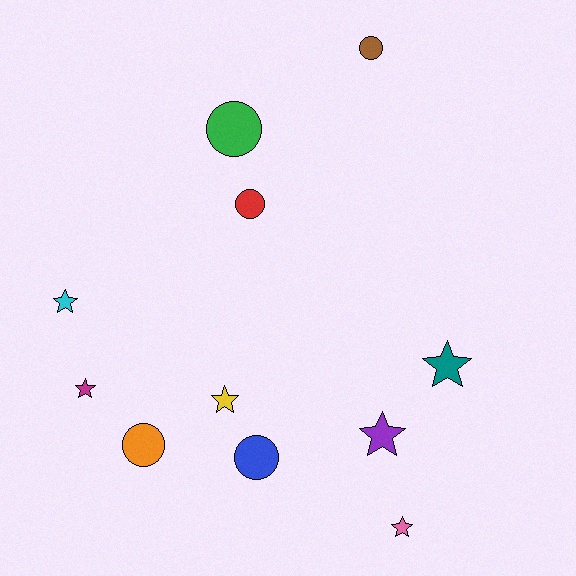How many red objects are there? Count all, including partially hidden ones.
There is 1 red object.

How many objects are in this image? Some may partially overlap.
There are 11 objects.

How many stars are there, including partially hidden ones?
There are 6 stars.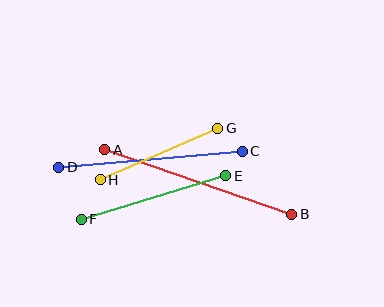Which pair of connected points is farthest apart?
Points A and B are farthest apart.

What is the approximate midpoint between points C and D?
The midpoint is at approximately (150, 159) pixels.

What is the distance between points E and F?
The distance is approximately 151 pixels.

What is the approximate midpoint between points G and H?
The midpoint is at approximately (159, 154) pixels.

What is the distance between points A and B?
The distance is approximately 198 pixels.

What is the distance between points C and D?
The distance is approximately 184 pixels.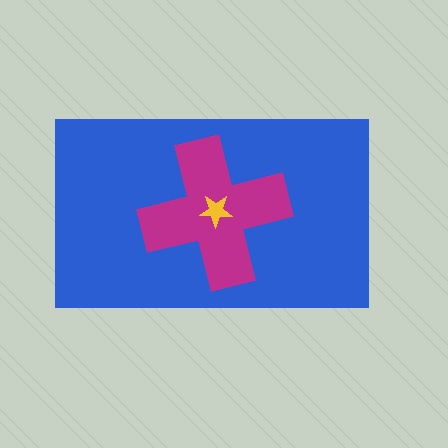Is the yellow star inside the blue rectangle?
Yes.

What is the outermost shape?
The blue rectangle.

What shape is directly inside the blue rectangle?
The magenta cross.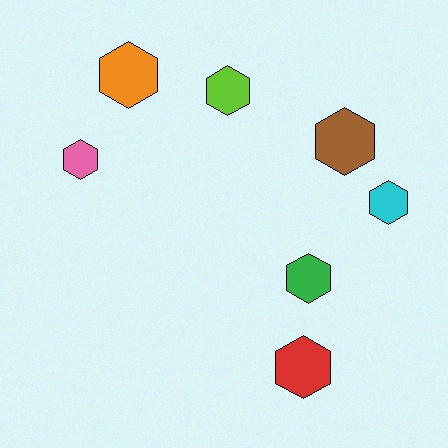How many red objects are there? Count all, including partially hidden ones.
There is 1 red object.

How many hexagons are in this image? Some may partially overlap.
There are 7 hexagons.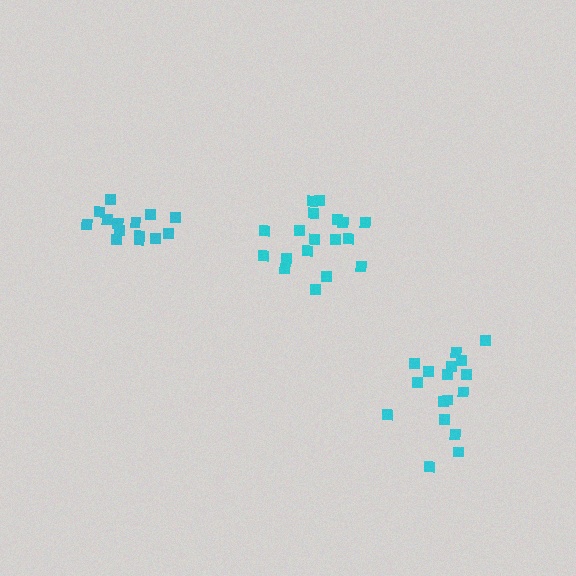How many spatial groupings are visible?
There are 3 spatial groupings.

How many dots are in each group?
Group 1: 18 dots, Group 2: 14 dots, Group 3: 17 dots (49 total).